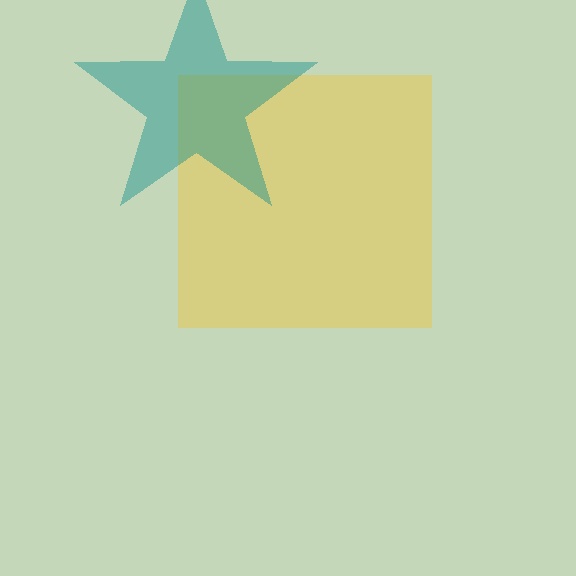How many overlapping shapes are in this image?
There are 2 overlapping shapes in the image.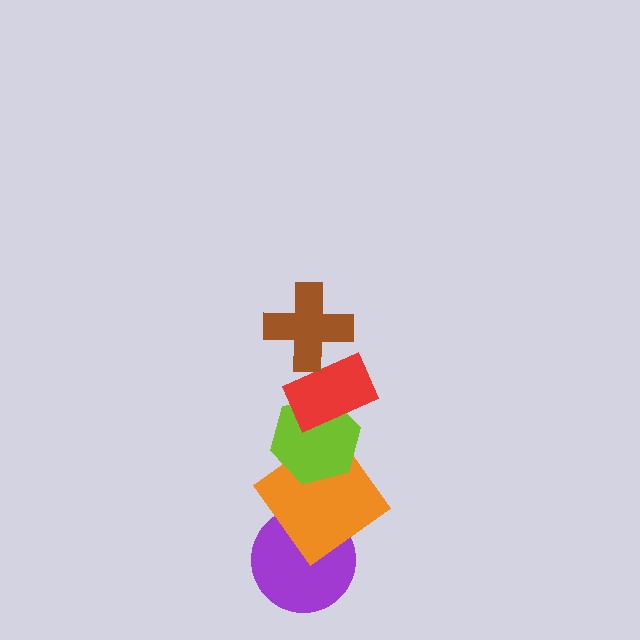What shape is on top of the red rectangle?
The brown cross is on top of the red rectangle.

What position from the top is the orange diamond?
The orange diamond is 4th from the top.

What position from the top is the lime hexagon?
The lime hexagon is 3rd from the top.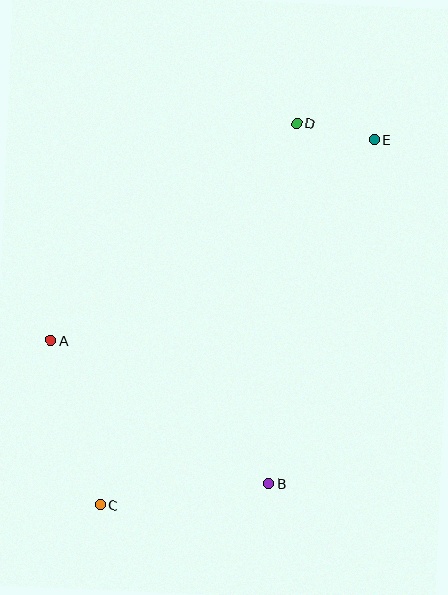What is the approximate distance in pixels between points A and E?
The distance between A and E is approximately 381 pixels.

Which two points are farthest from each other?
Points C and E are farthest from each other.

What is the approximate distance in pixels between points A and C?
The distance between A and C is approximately 171 pixels.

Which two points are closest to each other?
Points D and E are closest to each other.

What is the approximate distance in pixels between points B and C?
The distance between B and C is approximately 170 pixels.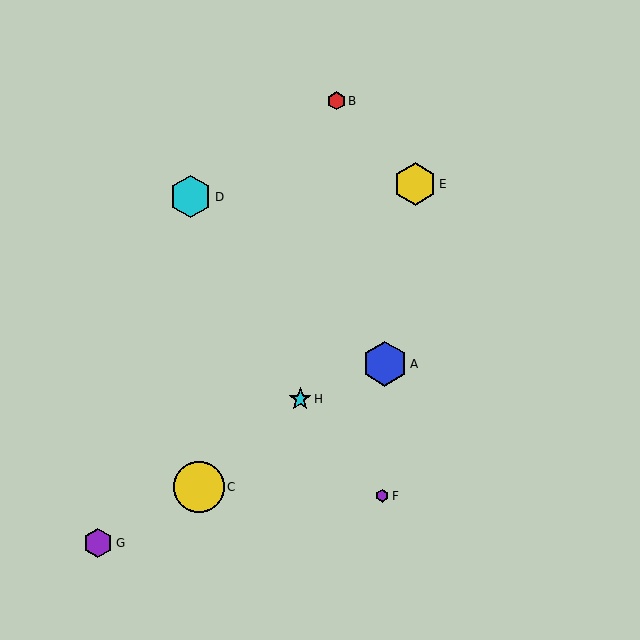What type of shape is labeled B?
Shape B is a red hexagon.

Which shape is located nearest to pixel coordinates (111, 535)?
The purple hexagon (labeled G) at (98, 543) is nearest to that location.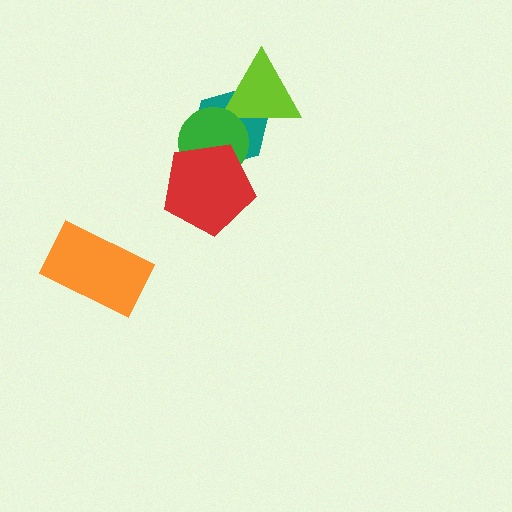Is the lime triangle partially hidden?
Yes, it is partially covered by another shape.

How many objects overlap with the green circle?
3 objects overlap with the green circle.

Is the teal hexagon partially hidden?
Yes, it is partially covered by another shape.